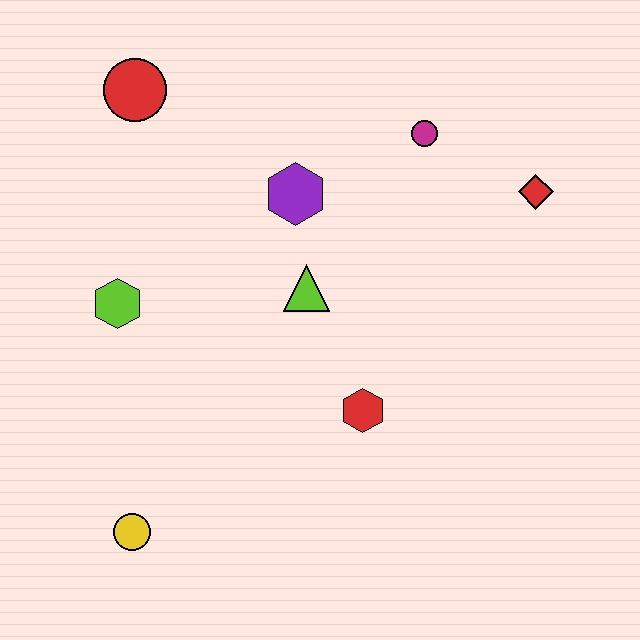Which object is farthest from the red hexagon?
The red circle is farthest from the red hexagon.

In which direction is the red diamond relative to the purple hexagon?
The red diamond is to the right of the purple hexagon.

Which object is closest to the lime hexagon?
The lime triangle is closest to the lime hexagon.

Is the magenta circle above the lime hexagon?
Yes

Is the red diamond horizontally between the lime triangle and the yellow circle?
No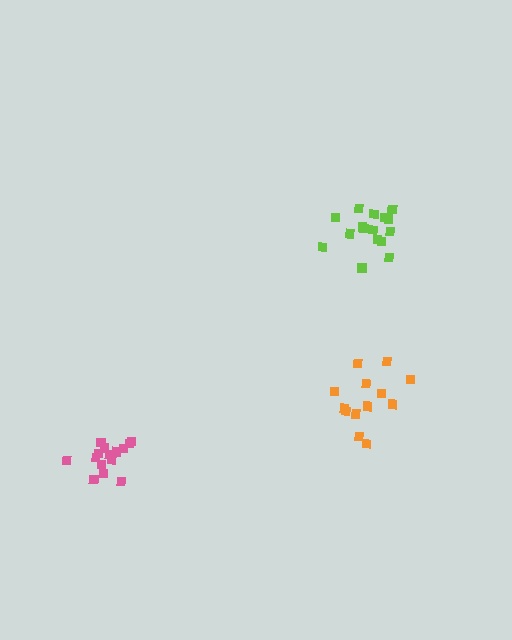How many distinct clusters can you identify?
There are 3 distinct clusters.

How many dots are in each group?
Group 1: 15 dots, Group 2: 13 dots, Group 3: 16 dots (44 total).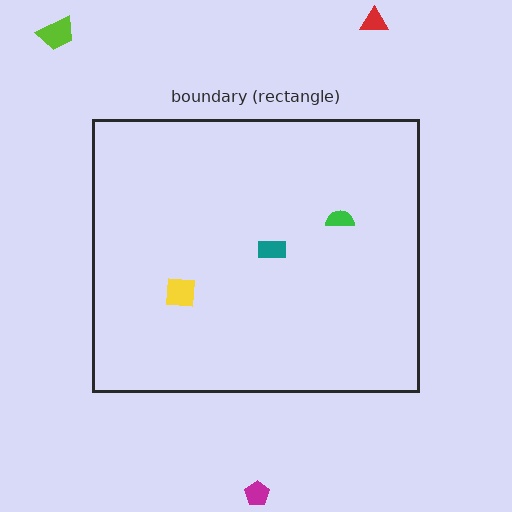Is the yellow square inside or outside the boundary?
Inside.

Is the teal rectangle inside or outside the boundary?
Inside.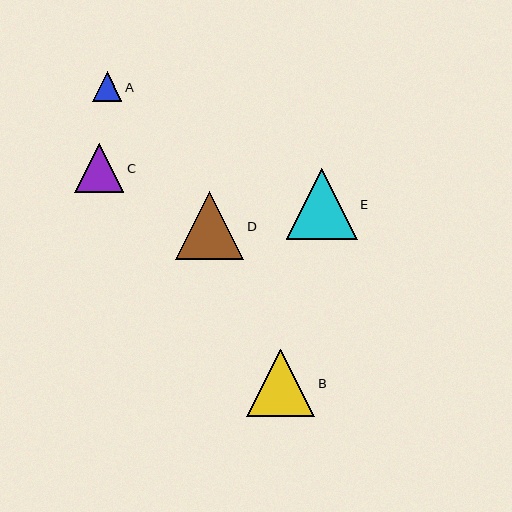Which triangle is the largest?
Triangle E is the largest with a size of approximately 71 pixels.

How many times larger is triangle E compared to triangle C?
Triangle E is approximately 1.5 times the size of triangle C.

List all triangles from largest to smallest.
From largest to smallest: E, D, B, C, A.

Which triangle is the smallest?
Triangle A is the smallest with a size of approximately 29 pixels.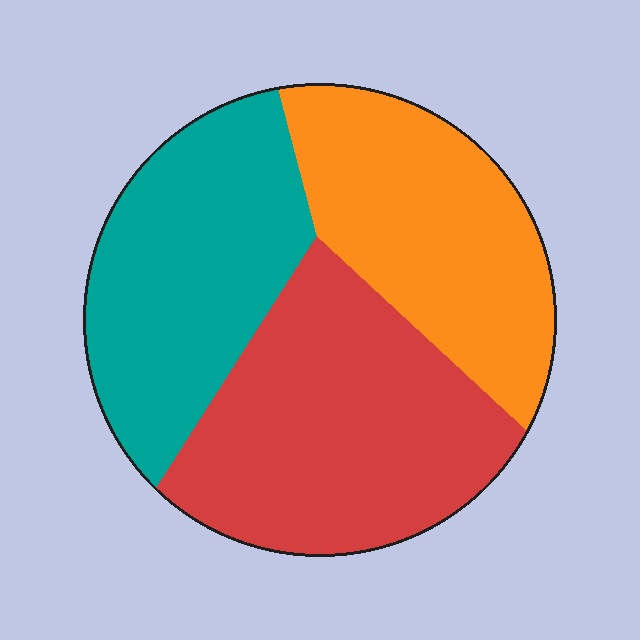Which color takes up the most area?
Red, at roughly 40%.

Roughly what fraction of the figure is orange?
Orange covers about 30% of the figure.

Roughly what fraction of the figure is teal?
Teal takes up about one third (1/3) of the figure.